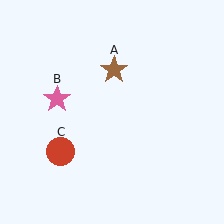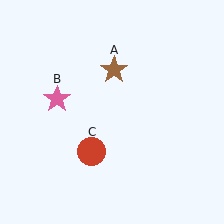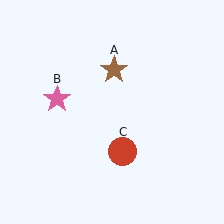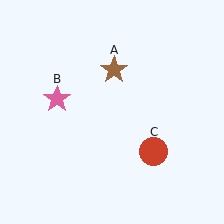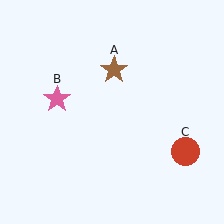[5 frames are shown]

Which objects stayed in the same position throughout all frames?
Brown star (object A) and pink star (object B) remained stationary.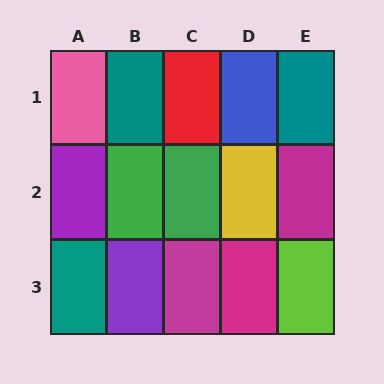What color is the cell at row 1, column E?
Teal.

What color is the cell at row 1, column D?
Blue.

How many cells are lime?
1 cell is lime.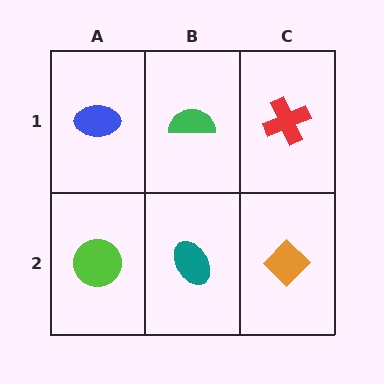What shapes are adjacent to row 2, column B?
A green semicircle (row 1, column B), a lime circle (row 2, column A), an orange diamond (row 2, column C).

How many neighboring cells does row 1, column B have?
3.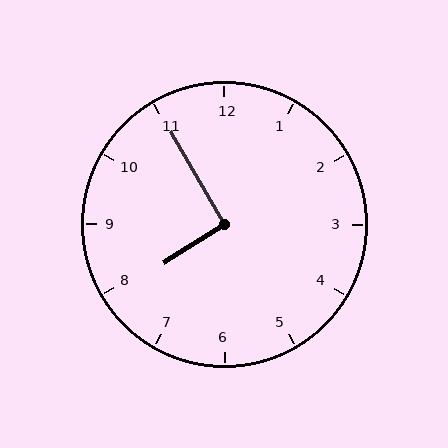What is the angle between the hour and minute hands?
Approximately 92 degrees.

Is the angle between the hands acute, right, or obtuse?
It is right.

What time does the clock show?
7:55.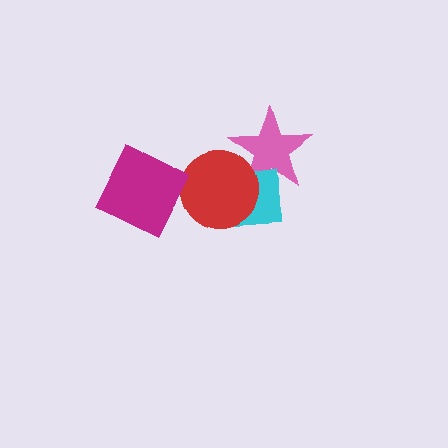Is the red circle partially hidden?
Yes, it is partially covered by another shape.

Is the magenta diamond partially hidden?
No, no other shape covers it.